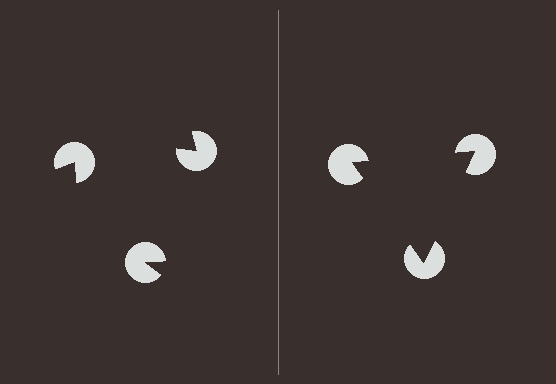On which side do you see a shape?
An illusory triangle appears on the right side. On the left side the wedge cuts are rotated, so no coherent shape forms.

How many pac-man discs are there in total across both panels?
6 — 3 on each side.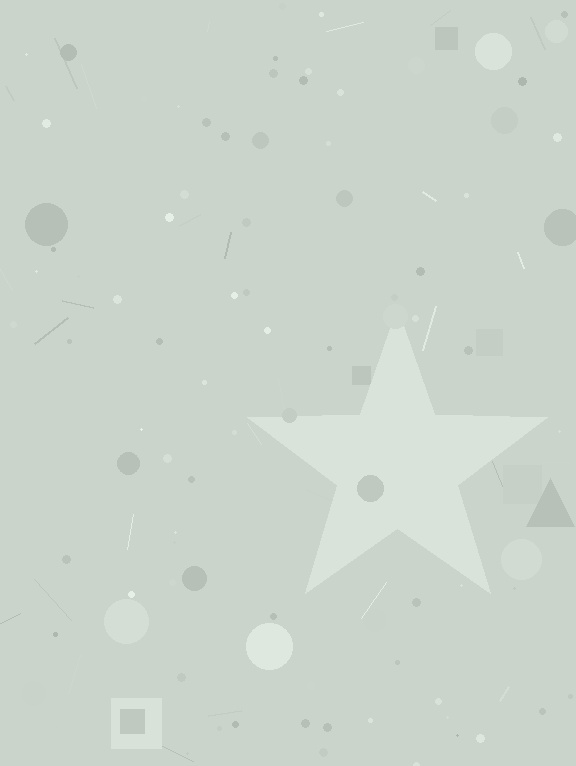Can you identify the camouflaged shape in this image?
The camouflaged shape is a star.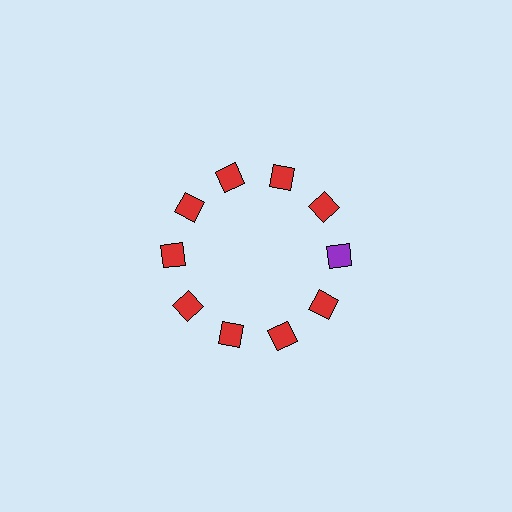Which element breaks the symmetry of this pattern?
The purple square at roughly the 3 o'clock position breaks the symmetry. All other shapes are red squares.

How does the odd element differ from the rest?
It has a different color: purple instead of red.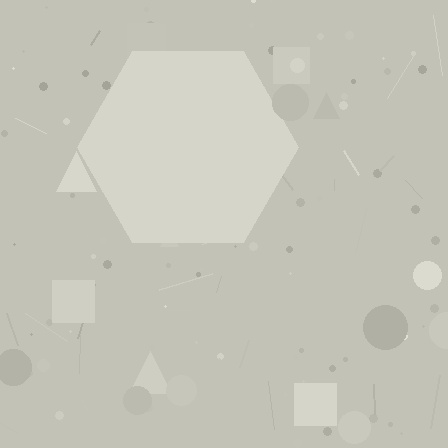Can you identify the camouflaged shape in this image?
The camouflaged shape is a hexagon.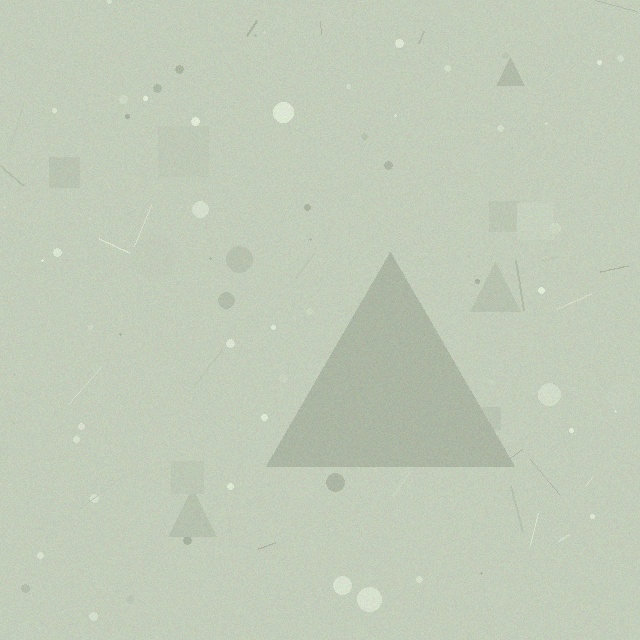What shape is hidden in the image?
A triangle is hidden in the image.